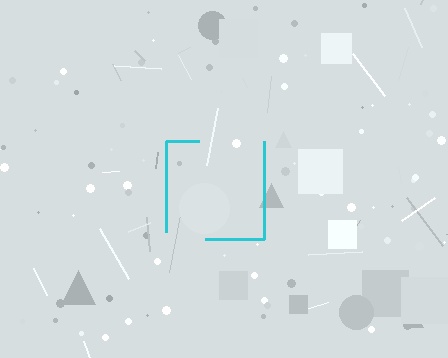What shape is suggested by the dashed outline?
The dashed outline suggests a square.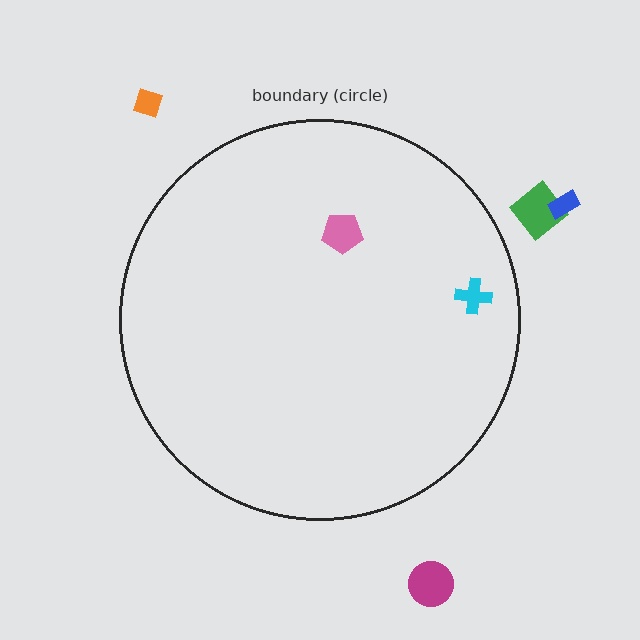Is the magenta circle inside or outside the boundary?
Outside.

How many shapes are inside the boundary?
2 inside, 4 outside.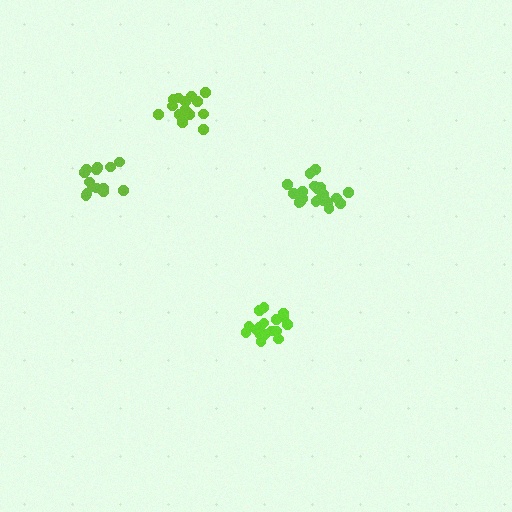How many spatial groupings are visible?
There are 4 spatial groupings.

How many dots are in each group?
Group 1: 14 dots, Group 2: 20 dots, Group 3: 19 dots, Group 4: 15 dots (68 total).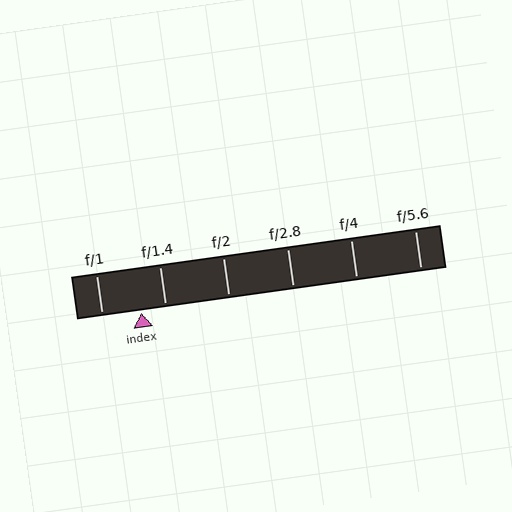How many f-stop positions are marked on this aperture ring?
There are 6 f-stop positions marked.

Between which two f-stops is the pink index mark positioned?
The index mark is between f/1 and f/1.4.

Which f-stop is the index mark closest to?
The index mark is closest to f/1.4.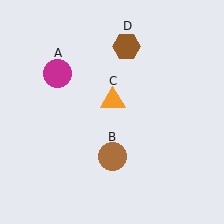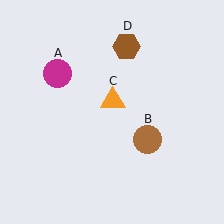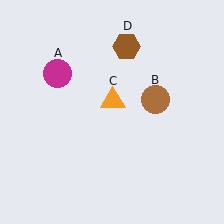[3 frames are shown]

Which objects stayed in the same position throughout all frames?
Magenta circle (object A) and orange triangle (object C) and brown hexagon (object D) remained stationary.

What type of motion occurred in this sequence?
The brown circle (object B) rotated counterclockwise around the center of the scene.